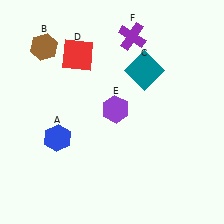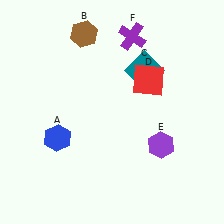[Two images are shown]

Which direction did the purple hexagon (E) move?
The purple hexagon (E) moved right.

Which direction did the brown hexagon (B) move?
The brown hexagon (B) moved right.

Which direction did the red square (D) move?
The red square (D) moved right.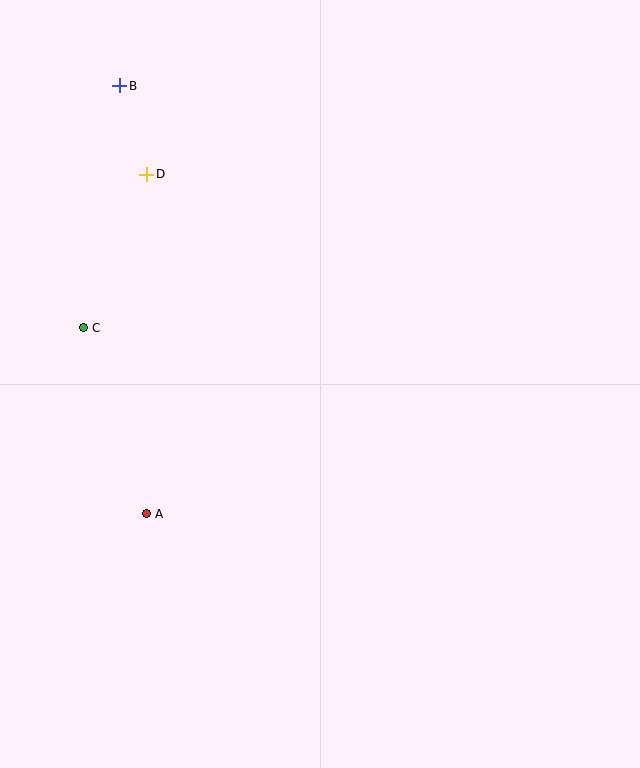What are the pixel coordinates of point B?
Point B is at (120, 86).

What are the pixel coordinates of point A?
Point A is at (146, 514).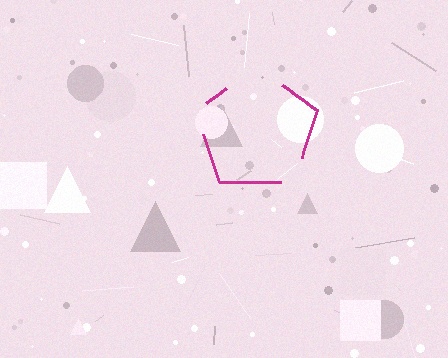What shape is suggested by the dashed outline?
The dashed outline suggests a pentagon.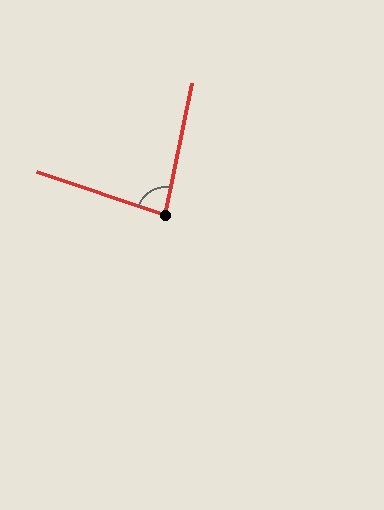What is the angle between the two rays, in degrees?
Approximately 83 degrees.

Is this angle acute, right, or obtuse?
It is acute.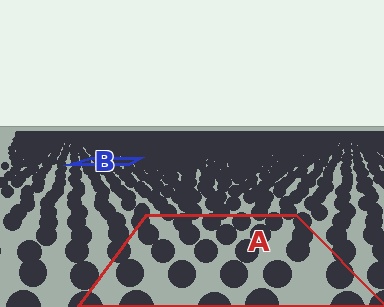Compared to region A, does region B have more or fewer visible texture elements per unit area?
Region B has more texture elements per unit area — they are packed more densely because it is farther away.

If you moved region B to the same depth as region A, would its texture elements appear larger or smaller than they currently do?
They would appear larger. At a closer depth, the same texture elements are projected at a bigger on-screen size.